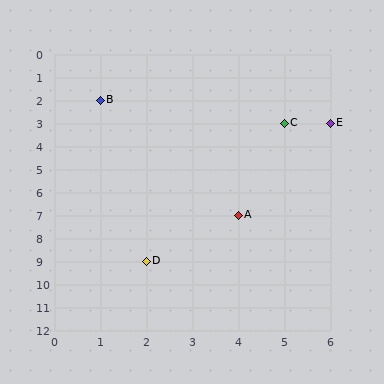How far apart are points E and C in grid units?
Points E and C are 1 column apart.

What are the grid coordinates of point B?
Point B is at grid coordinates (1, 2).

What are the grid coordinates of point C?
Point C is at grid coordinates (5, 3).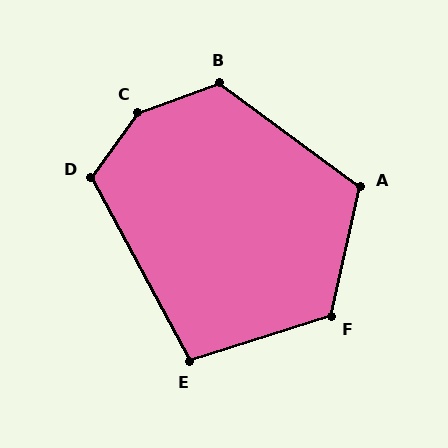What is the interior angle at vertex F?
Approximately 120 degrees (obtuse).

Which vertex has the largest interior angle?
C, at approximately 146 degrees.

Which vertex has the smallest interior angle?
E, at approximately 101 degrees.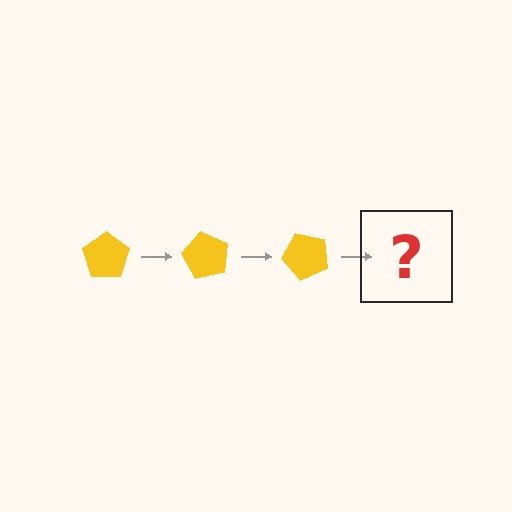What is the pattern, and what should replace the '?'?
The pattern is that the pentagon rotates 60 degrees each step. The '?' should be a yellow pentagon rotated 180 degrees.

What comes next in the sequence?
The next element should be a yellow pentagon rotated 180 degrees.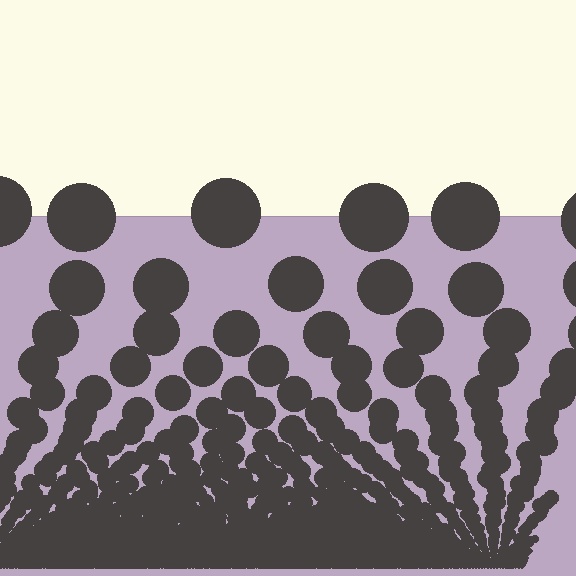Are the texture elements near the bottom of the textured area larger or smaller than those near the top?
Smaller. The gradient is inverted — elements near the bottom are smaller and denser.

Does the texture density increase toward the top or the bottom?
Density increases toward the bottom.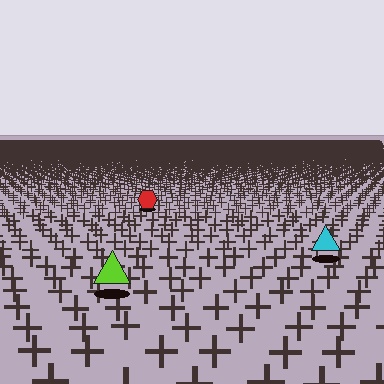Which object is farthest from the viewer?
The red hexagon is farthest from the viewer. It appears smaller and the ground texture around it is denser.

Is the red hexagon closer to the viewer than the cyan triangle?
No. The cyan triangle is closer — you can tell from the texture gradient: the ground texture is coarser near it.